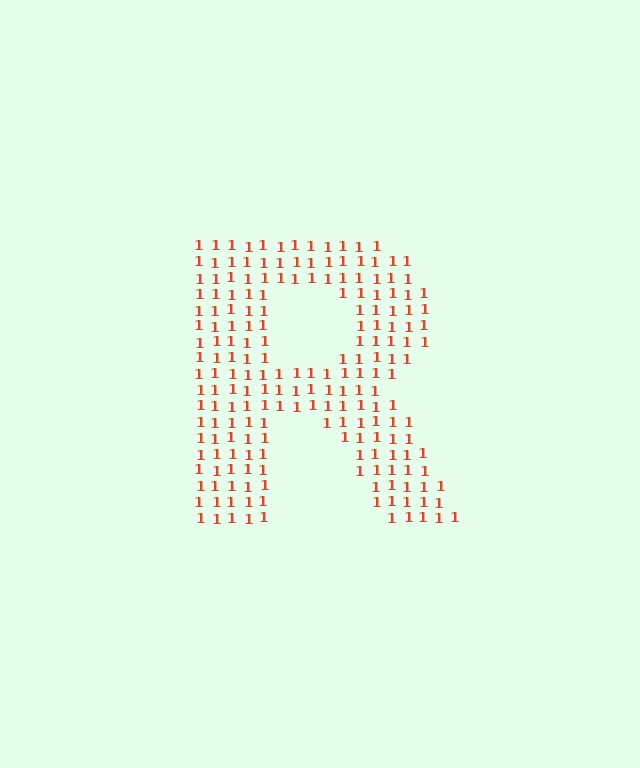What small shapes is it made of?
It is made of small digit 1's.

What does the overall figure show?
The overall figure shows the letter R.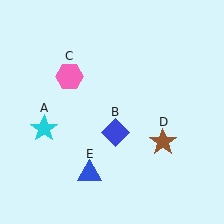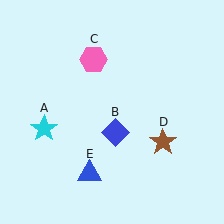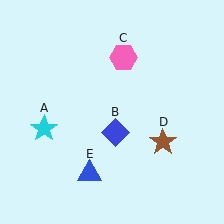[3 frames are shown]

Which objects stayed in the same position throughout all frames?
Cyan star (object A) and blue diamond (object B) and brown star (object D) and blue triangle (object E) remained stationary.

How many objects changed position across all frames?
1 object changed position: pink hexagon (object C).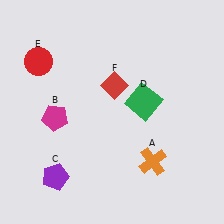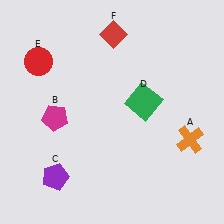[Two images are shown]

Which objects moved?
The objects that moved are: the orange cross (A), the red diamond (F).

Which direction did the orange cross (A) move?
The orange cross (A) moved right.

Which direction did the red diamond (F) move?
The red diamond (F) moved up.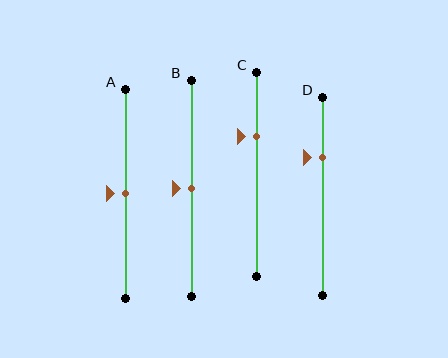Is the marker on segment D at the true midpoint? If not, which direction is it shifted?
No, the marker on segment D is shifted upward by about 20% of the segment length.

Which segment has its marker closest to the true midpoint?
Segment A has its marker closest to the true midpoint.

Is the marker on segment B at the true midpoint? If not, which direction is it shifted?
Yes, the marker on segment B is at the true midpoint.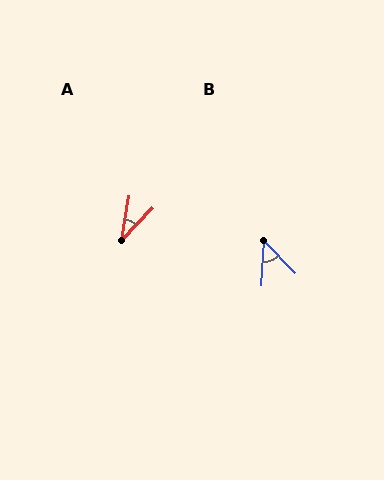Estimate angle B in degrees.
Approximately 46 degrees.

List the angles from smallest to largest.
A (34°), B (46°).